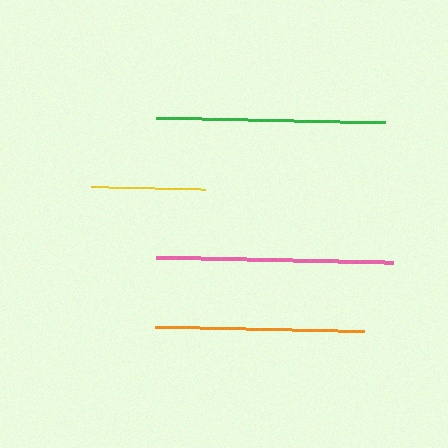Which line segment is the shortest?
The yellow line is the shortest at approximately 114 pixels.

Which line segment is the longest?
The pink line is the longest at approximately 237 pixels.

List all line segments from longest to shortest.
From longest to shortest: pink, green, orange, yellow.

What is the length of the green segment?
The green segment is approximately 229 pixels long.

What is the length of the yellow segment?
The yellow segment is approximately 114 pixels long.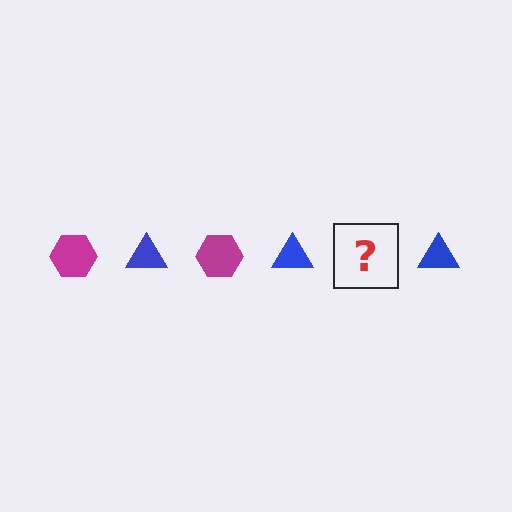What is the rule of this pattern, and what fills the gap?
The rule is that the pattern alternates between magenta hexagon and blue triangle. The gap should be filled with a magenta hexagon.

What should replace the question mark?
The question mark should be replaced with a magenta hexagon.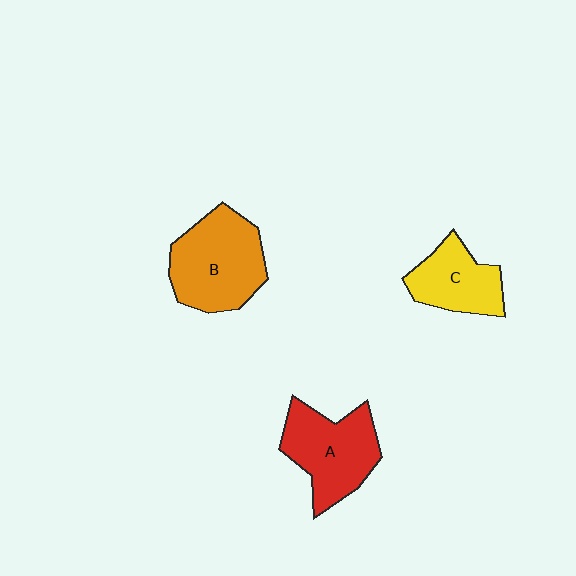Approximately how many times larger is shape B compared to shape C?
Approximately 1.5 times.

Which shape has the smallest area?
Shape C (yellow).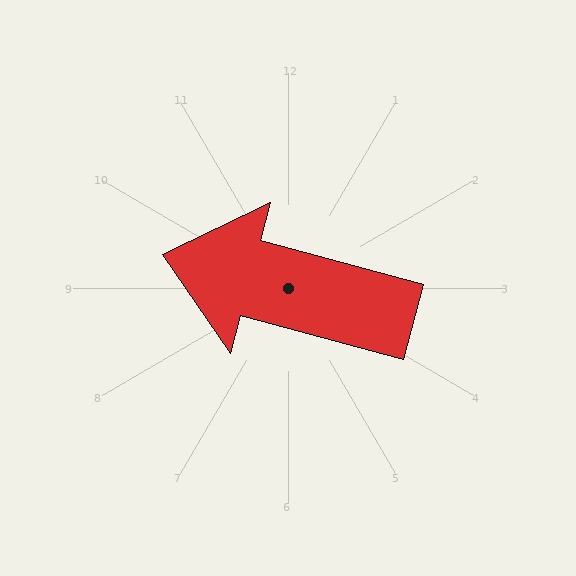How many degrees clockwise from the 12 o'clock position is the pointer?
Approximately 285 degrees.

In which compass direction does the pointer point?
West.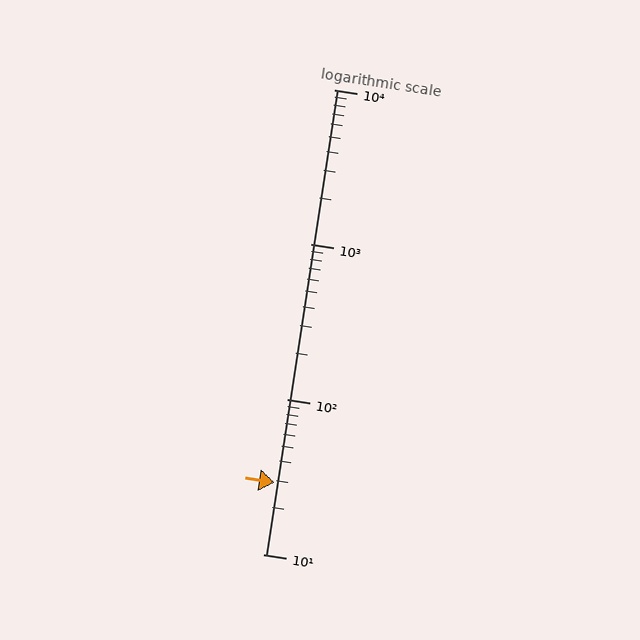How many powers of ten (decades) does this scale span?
The scale spans 3 decades, from 10 to 10000.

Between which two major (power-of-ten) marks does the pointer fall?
The pointer is between 10 and 100.